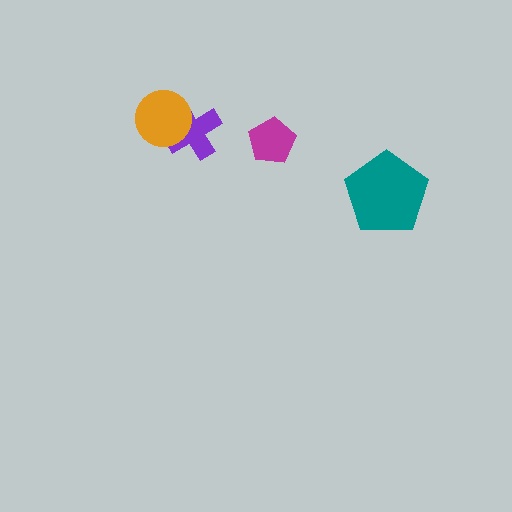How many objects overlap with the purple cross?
1 object overlaps with the purple cross.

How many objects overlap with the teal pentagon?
0 objects overlap with the teal pentagon.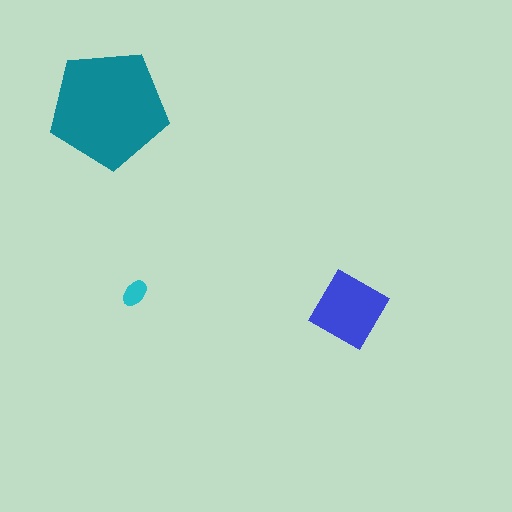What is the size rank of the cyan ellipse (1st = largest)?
3rd.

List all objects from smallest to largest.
The cyan ellipse, the blue diamond, the teal pentagon.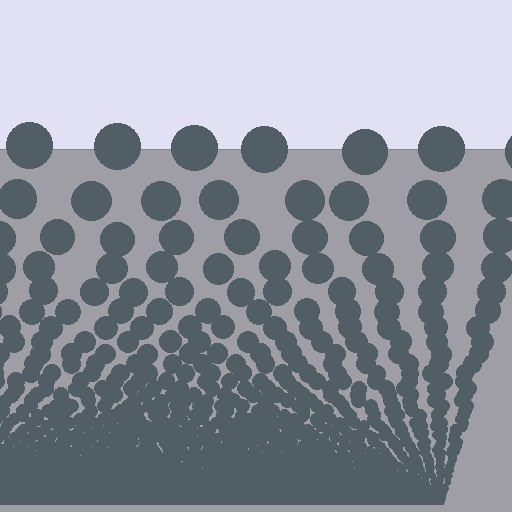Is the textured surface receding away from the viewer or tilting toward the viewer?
The surface appears to tilt toward the viewer. Texture elements get larger and sparser toward the top.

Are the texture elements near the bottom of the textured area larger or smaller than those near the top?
Smaller. The gradient is inverted — elements near the bottom are smaller and denser.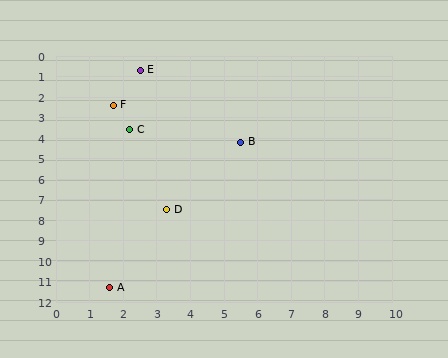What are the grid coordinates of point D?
Point D is at approximately (3.3, 7.5).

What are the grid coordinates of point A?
Point A is at approximately (1.6, 11.3).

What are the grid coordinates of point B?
Point B is at approximately (5.5, 4.2).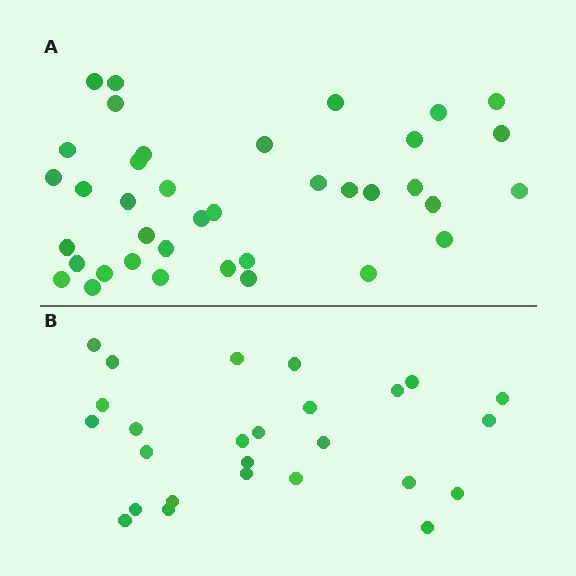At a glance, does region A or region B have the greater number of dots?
Region A (the top region) has more dots.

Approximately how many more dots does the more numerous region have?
Region A has roughly 12 or so more dots than region B.